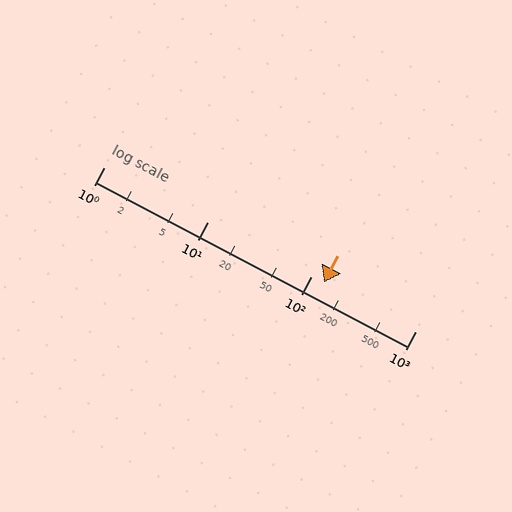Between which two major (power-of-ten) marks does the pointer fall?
The pointer is between 100 and 1000.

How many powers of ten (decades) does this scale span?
The scale spans 3 decades, from 1 to 1000.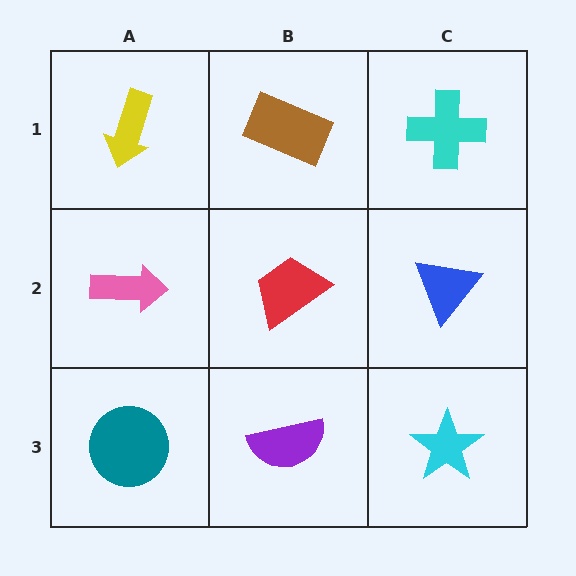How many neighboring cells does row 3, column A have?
2.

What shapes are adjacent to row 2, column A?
A yellow arrow (row 1, column A), a teal circle (row 3, column A), a red trapezoid (row 2, column B).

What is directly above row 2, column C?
A cyan cross.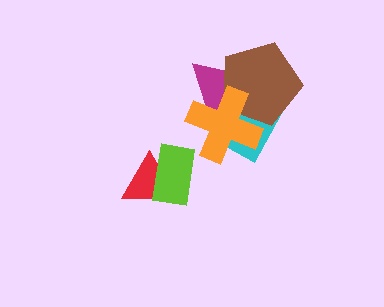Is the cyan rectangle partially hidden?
Yes, it is partially covered by another shape.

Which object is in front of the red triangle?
The lime rectangle is in front of the red triangle.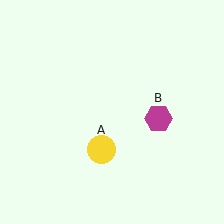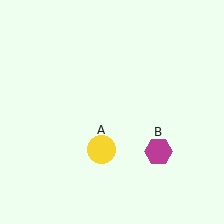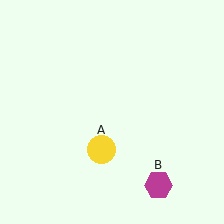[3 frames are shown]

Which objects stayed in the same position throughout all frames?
Yellow circle (object A) remained stationary.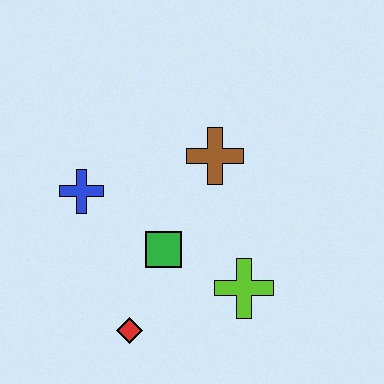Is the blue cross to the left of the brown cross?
Yes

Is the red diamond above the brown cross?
No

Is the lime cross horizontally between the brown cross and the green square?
No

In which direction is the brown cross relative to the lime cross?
The brown cross is above the lime cross.